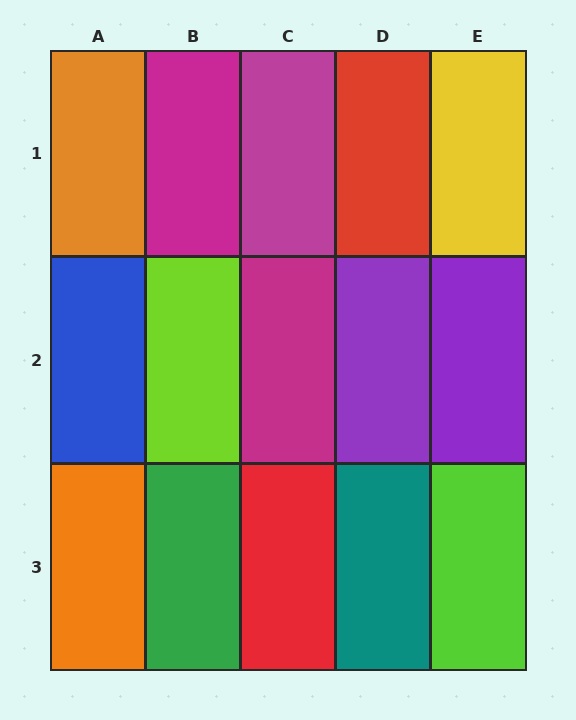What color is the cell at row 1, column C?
Magenta.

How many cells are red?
2 cells are red.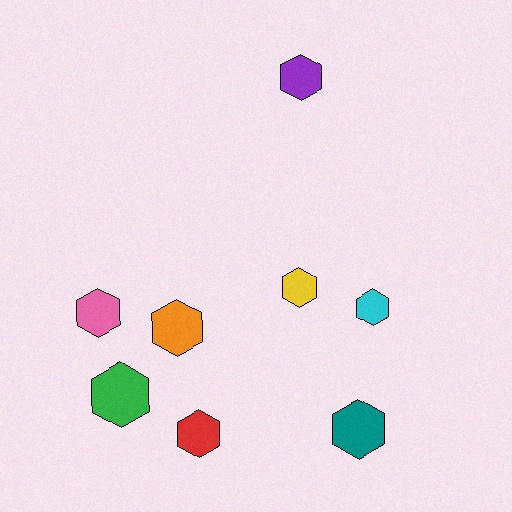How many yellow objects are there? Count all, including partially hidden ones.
There is 1 yellow object.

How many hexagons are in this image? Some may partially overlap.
There are 8 hexagons.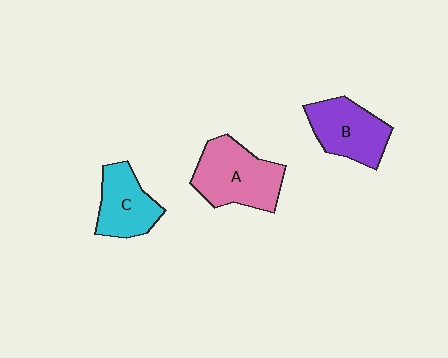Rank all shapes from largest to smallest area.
From largest to smallest: A (pink), B (purple), C (cyan).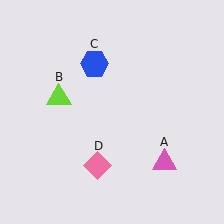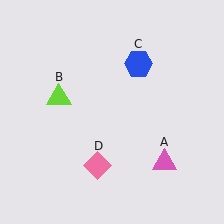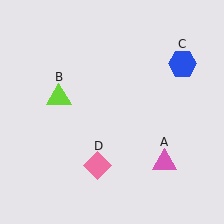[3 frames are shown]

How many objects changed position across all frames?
1 object changed position: blue hexagon (object C).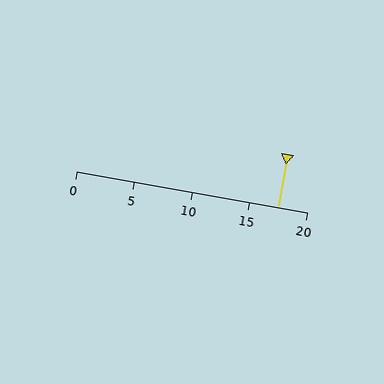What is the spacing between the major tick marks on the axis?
The major ticks are spaced 5 apart.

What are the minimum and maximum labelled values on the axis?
The axis runs from 0 to 20.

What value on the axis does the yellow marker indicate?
The marker indicates approximately 17.5.